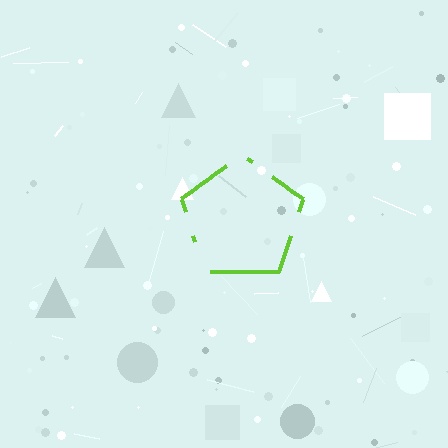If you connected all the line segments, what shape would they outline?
They would outline a pentagon.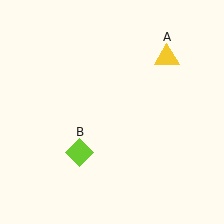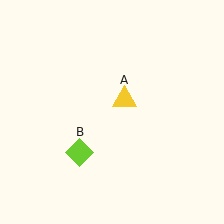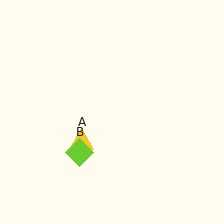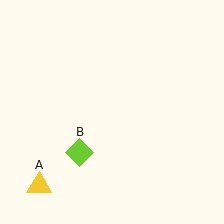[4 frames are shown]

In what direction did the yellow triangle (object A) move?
The yellow triangle (object A) moved down and to the left.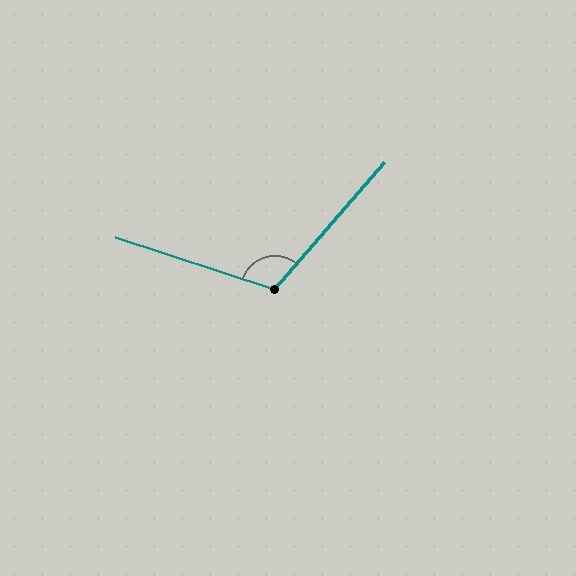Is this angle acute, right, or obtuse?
It is obtuse.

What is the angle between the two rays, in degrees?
Approximately 113 degrees.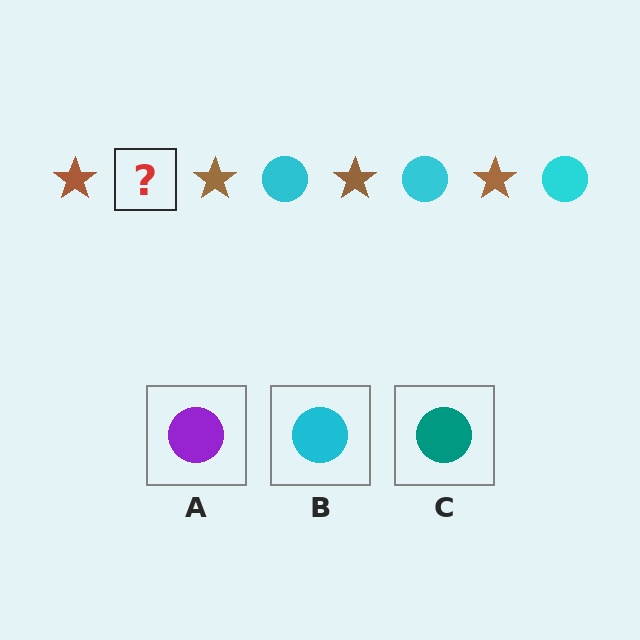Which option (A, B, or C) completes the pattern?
B.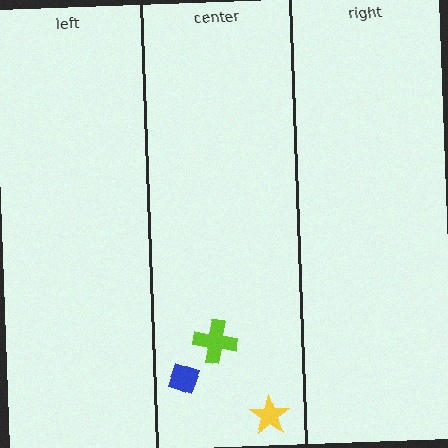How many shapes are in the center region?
3.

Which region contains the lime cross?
The center region.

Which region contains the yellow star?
The center region.